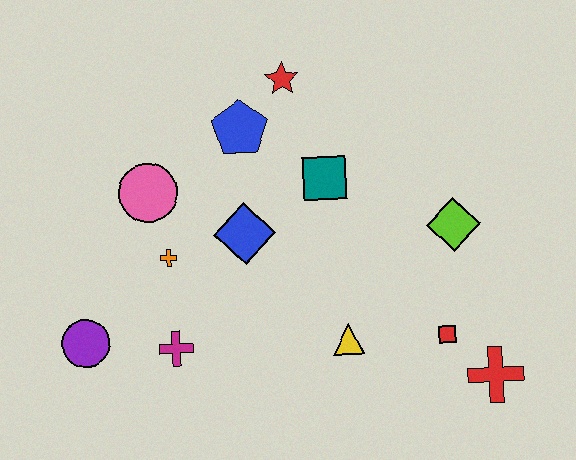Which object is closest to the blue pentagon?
The red star is closest to the blue pentagon.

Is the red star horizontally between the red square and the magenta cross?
Yes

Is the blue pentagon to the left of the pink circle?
No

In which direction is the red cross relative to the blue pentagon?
The red cross is below the blue pentagon.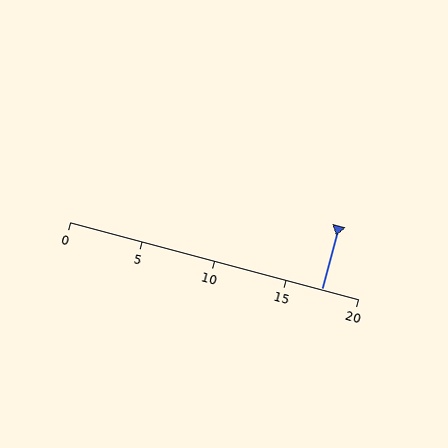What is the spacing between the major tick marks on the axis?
The major ticks are spaced 5 apart.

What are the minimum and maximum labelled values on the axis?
The axis runs from 0 to 20.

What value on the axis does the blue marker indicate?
The marker indicates approximately 17.5.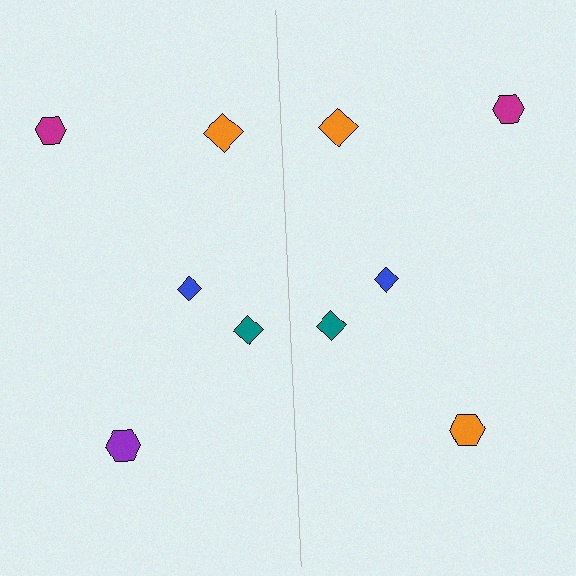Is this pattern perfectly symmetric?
No, the pattern is not perfectly symmetric. The orange hexagon on the right side breaks the symmetry — its mirror counterpart is purple.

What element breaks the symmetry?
The orange hexagon on the right side breaks the symmetry — its mirror counterpart is purple.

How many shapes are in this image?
There are 10 shapes in this image.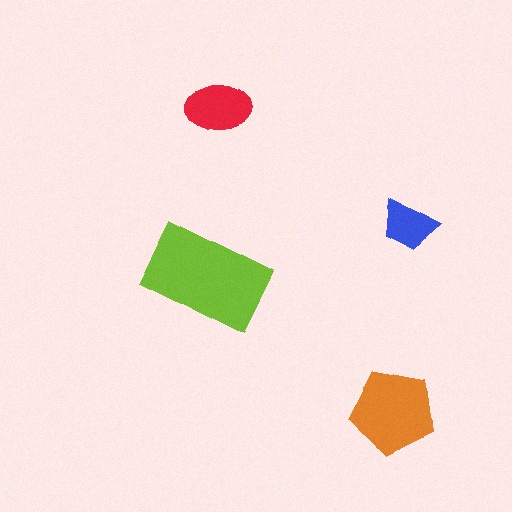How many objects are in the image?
There are 4 objects in the image.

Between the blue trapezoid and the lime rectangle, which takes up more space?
The lime rectangle.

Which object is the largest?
The lime rectangle.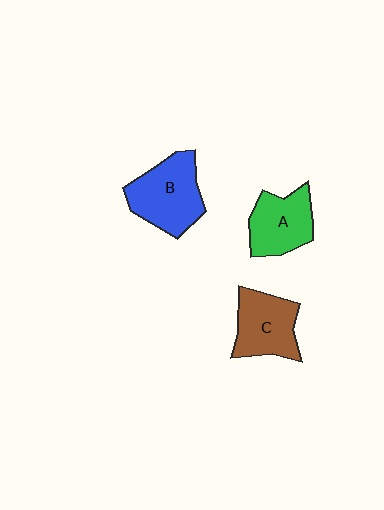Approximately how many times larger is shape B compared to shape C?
Approximately 1.2 times.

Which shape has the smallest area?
Shape A (green).